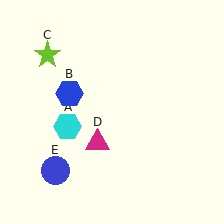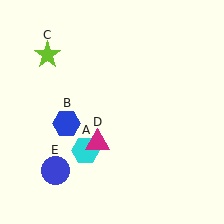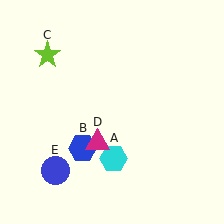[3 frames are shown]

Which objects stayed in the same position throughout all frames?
Lime star (object C) and magenta triangle (object D) and blue circle (object E) remained stationary.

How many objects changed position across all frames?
2 objects changed position: cyan hexagon (object A), blue hexagon (object B).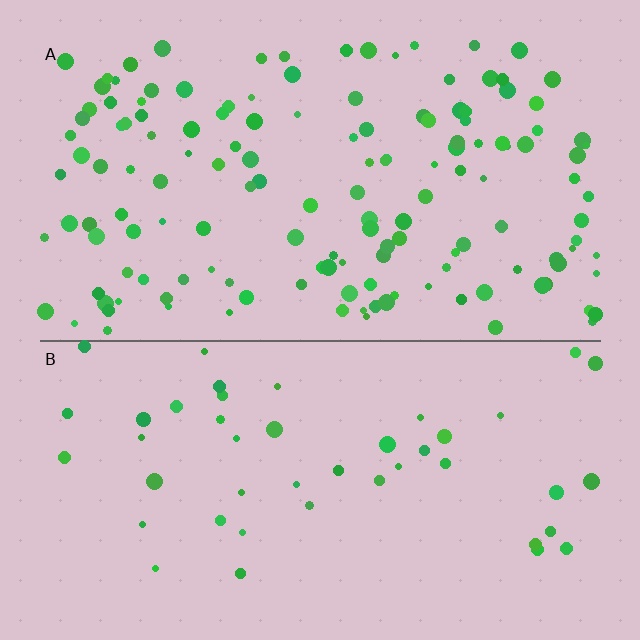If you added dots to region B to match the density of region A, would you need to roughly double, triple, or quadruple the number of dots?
Approximately triple.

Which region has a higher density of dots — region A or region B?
A (the top).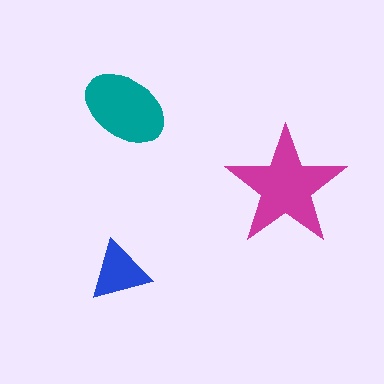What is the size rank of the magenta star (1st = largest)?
1st.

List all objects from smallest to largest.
The blue triangle, the teal ellipse, the magenta star.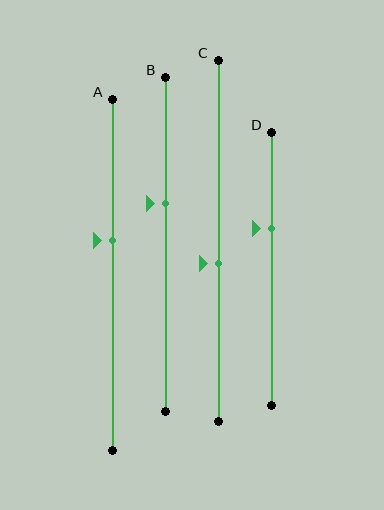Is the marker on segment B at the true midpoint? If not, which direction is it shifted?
No, the marker on segment B is shifted upward by about 12% of the segment length.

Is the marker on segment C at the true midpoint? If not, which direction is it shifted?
No, the marker on segment C is shifted downward by about 6% of the segment length.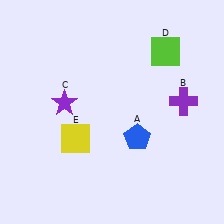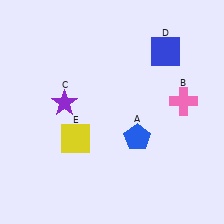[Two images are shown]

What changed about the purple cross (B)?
In Image 1, B is purple. In Image 2, it changed to pink.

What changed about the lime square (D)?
In Image 1, D is lime. In Image 2, it changed to blue.